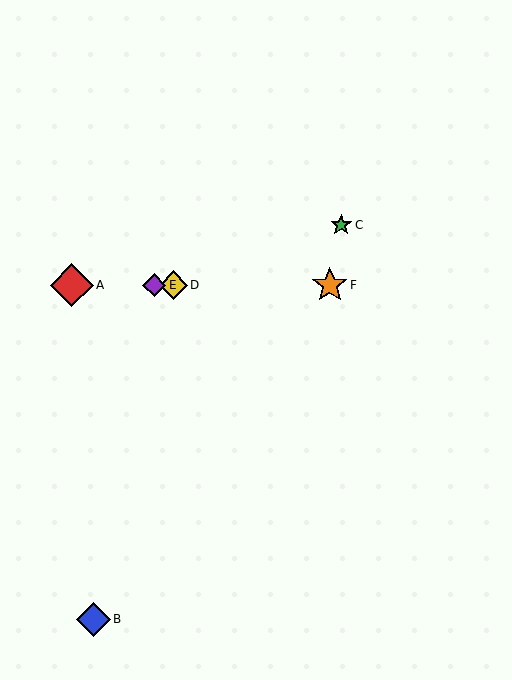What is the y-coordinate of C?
Object C is at y≈225.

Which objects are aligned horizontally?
Objects A, D, E, F are aligned horizontally.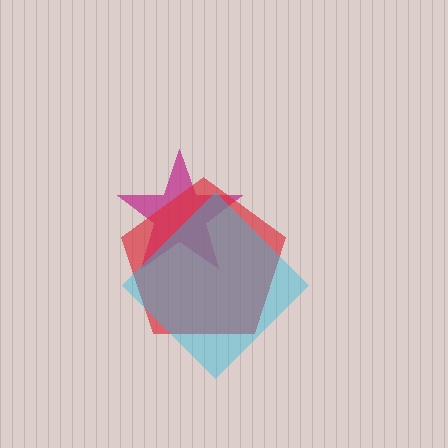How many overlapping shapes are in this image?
There are 3 overlapping shapes in the image.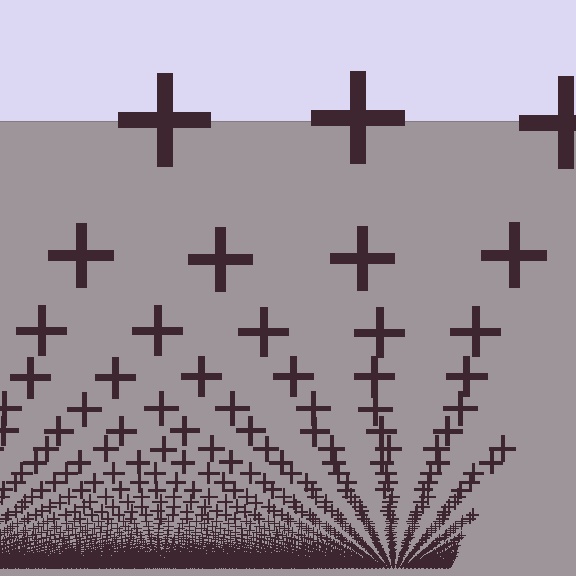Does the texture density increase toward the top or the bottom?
Density increases toward the bottom.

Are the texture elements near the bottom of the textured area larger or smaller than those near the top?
Smaller. The gradient is inverted — elements near the bottom are smaller and denser.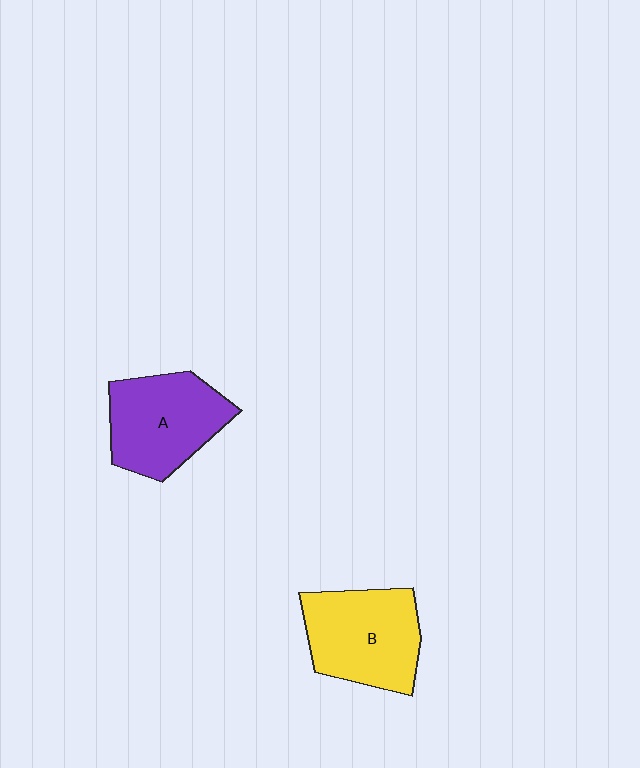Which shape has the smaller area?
Shape A (purple).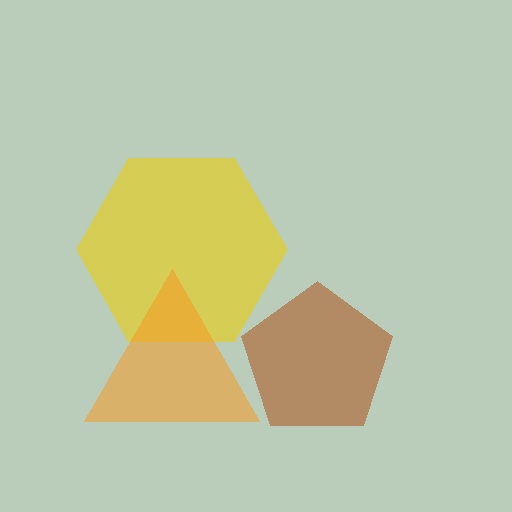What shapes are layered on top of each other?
The layered shapes are: a yellow hexagon, an orange triangle, a brown pentagon.